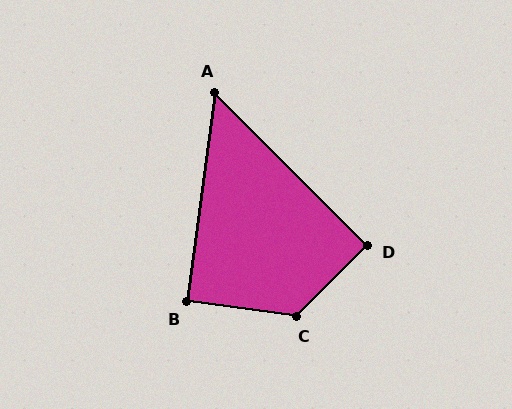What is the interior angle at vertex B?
Approximately 90 degrees (approximately right).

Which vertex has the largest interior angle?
C, at approximately 127 degrees.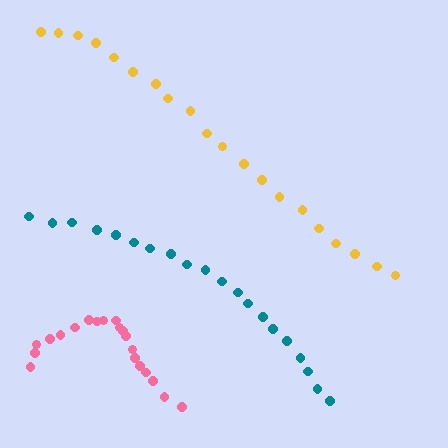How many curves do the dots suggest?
There are 3 distinct paths.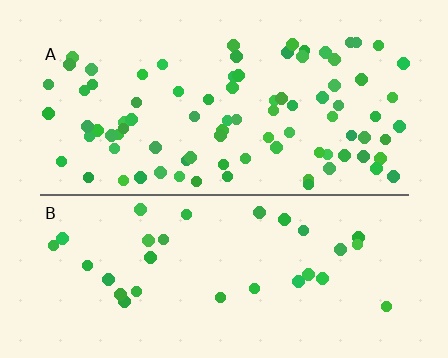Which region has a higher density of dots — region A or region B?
A (the top).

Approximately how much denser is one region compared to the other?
Approximately 2.7× — region A over region B.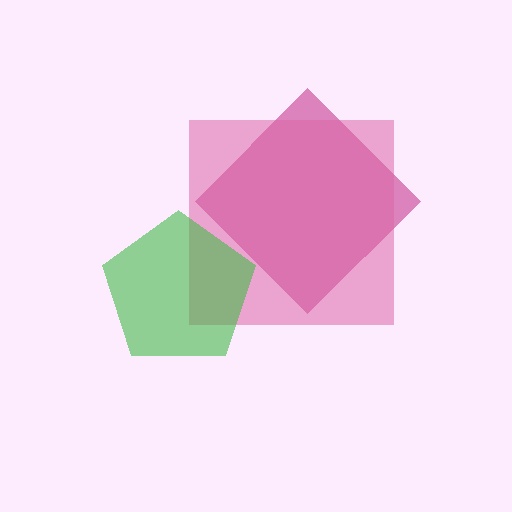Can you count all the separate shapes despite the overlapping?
Yes, there are 3 separate shapes.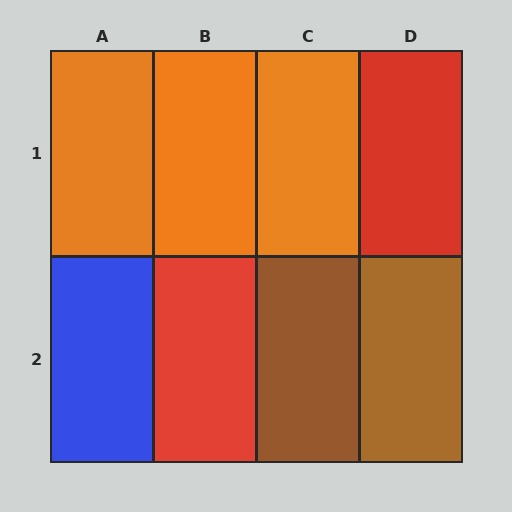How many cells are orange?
3 cells are orange.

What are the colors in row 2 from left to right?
Blue, red, brown, brown.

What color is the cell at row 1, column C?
Orange.